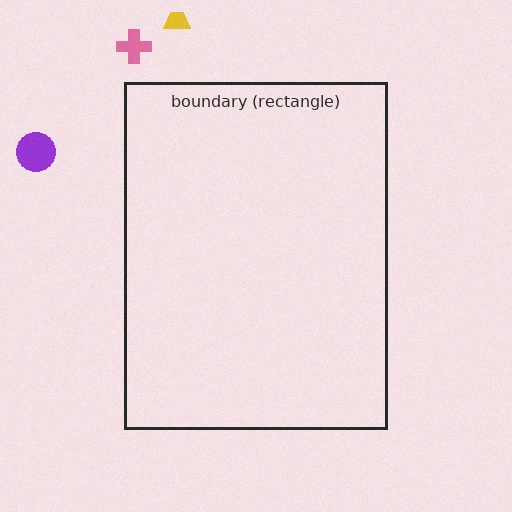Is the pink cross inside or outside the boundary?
Outside.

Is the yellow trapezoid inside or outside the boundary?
Outside.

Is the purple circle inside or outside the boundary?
Outside.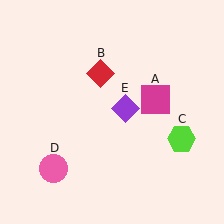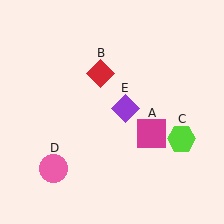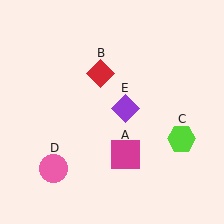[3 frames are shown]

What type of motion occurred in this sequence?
The magenta square (object A) rotated clockwise around the center of the scene.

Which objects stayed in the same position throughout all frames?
Red diamond (object B) and lime hexagon (object C) and pink circle (object D) and purple diamond (object E) remained stationary.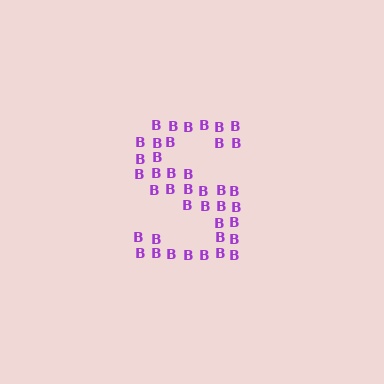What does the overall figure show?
The overall figure shows the letter S.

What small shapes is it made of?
It is made of small letter B's.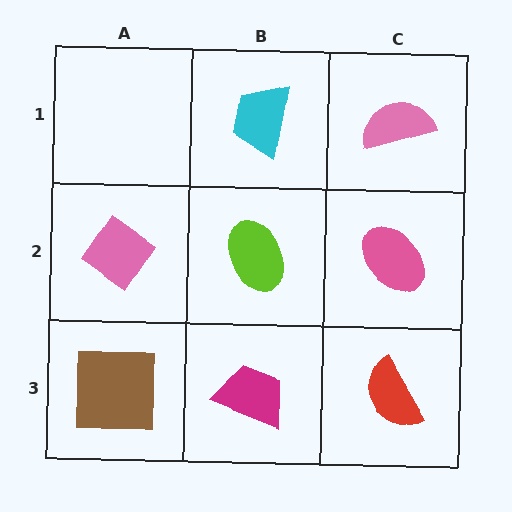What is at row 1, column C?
A pink semicircle.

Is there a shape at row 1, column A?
No, that cell is empty.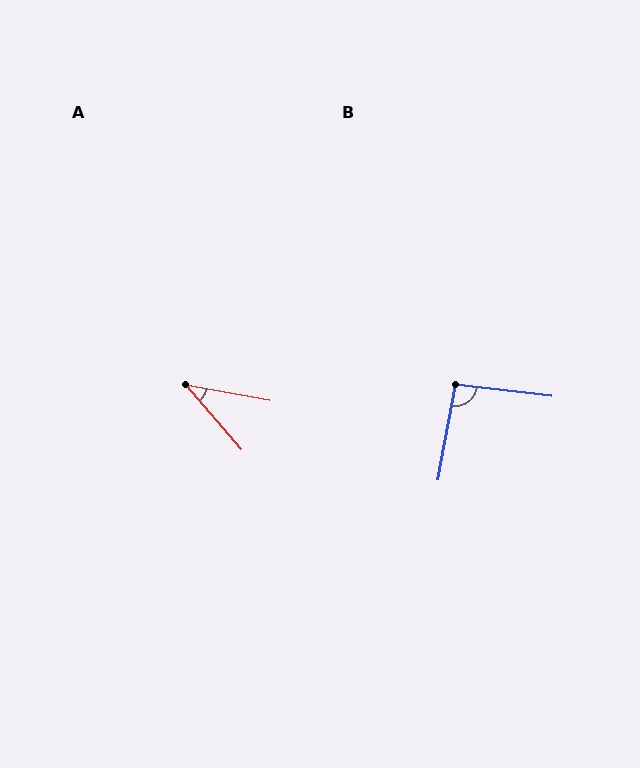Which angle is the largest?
B, at approximately 93 degrees.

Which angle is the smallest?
A, at approximately 39 degrees.